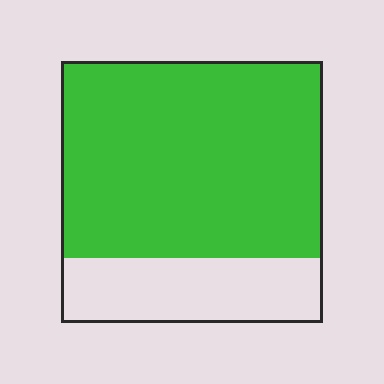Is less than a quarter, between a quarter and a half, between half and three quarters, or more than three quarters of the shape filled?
More than three quarters.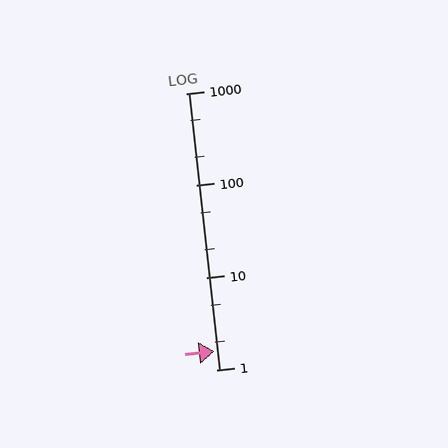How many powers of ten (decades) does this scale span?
The scale spans 3 decades, from 1 to 1000.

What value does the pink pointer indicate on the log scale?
The pointer indicates approximately 1.6.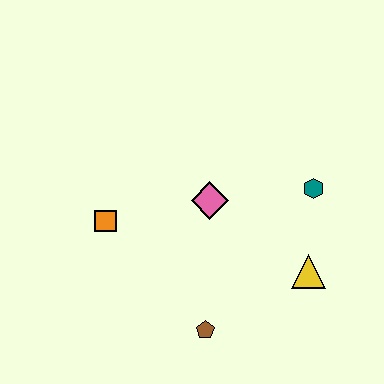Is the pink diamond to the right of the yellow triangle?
No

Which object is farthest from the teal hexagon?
The orange square is farthest from the teal hexagon.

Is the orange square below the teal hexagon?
Yes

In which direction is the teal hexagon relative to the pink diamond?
The teal hexagon is to the right of the pink diamond.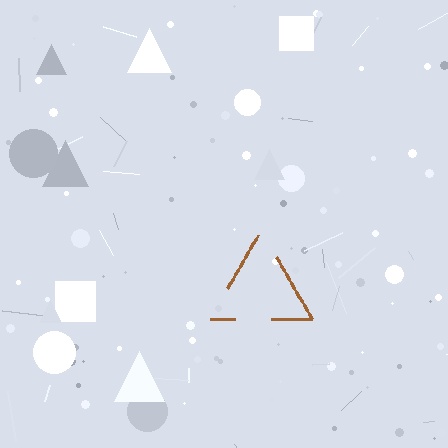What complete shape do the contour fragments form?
The contour fragments form a triangle.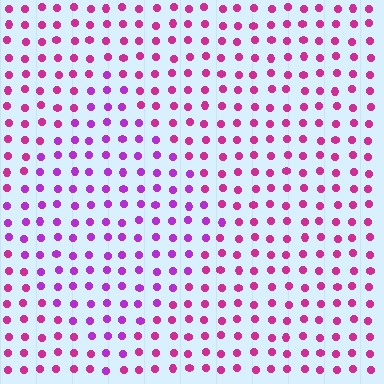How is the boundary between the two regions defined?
The boundary is defined purely by a slight shift in hue (about 30 degrees). Spacing, size, and orientation are identical on both sides.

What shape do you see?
I see a diamond.